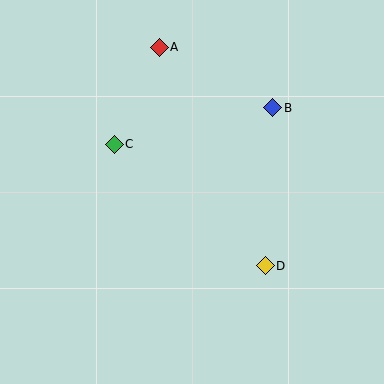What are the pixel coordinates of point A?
Point A is at (159, 47).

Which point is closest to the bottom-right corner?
Point D is closest to the bottom-right corner.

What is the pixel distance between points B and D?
The distance between B and D is 158 pixels.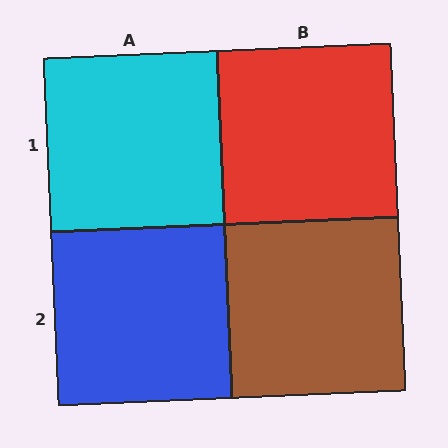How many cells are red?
1 cell is red.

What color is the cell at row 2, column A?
Blue.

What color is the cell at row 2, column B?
Brown.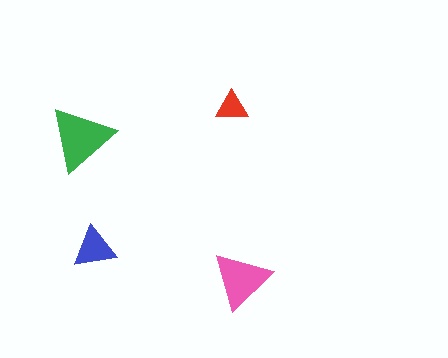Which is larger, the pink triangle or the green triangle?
The green one.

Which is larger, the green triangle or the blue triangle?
The green one.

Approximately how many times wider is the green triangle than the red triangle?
About 2 times wider.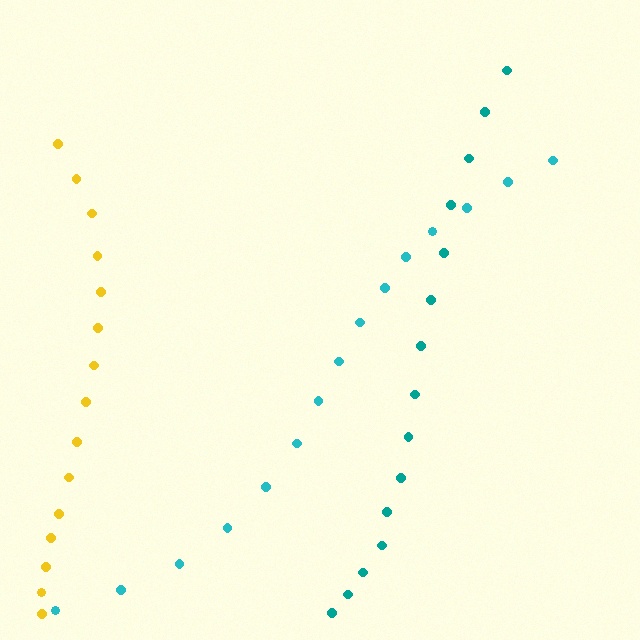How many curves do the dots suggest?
There are 3 distinct paths.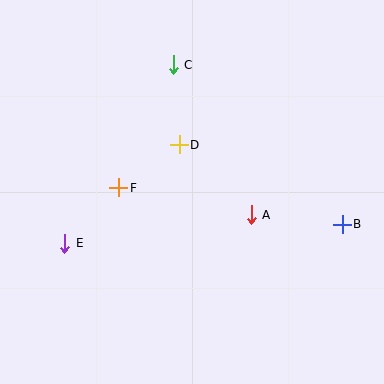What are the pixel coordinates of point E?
Point E is at (65, 243).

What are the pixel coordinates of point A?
Point A is at (251, 215).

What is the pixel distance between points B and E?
The distance between B and E is 278 pixels.